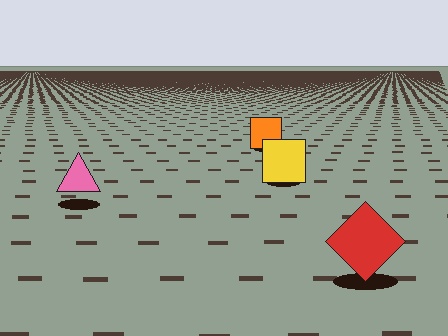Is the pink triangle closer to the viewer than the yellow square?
Yes. The pink triangle is closer — you can tell from the texture gradient: the ground texture is coarser near it.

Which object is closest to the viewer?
The red diamond is closest. The texture marks near it are larger and more spread out.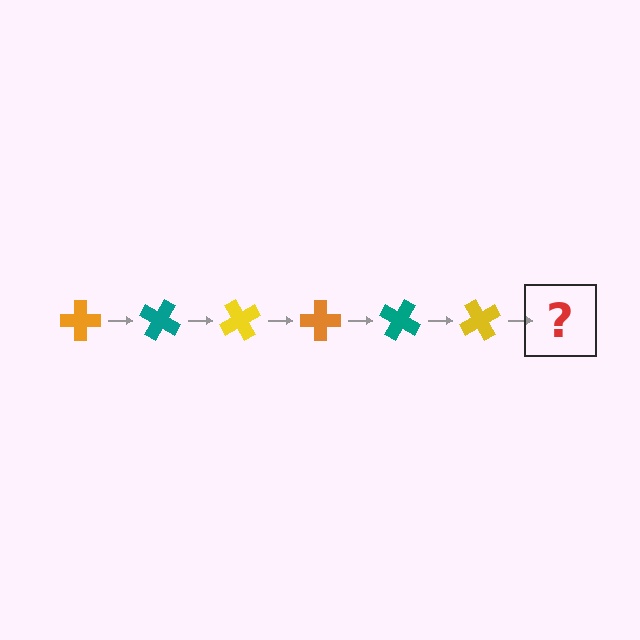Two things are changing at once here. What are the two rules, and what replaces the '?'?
The two rules are that it rotates 30 degrees each step and the color cycles through orange, teal, and yellow. The '?' should be an orange cross, rotated 180 degrees from the start.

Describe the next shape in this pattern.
It should be an orange cross, rotated 180 degrees from the start.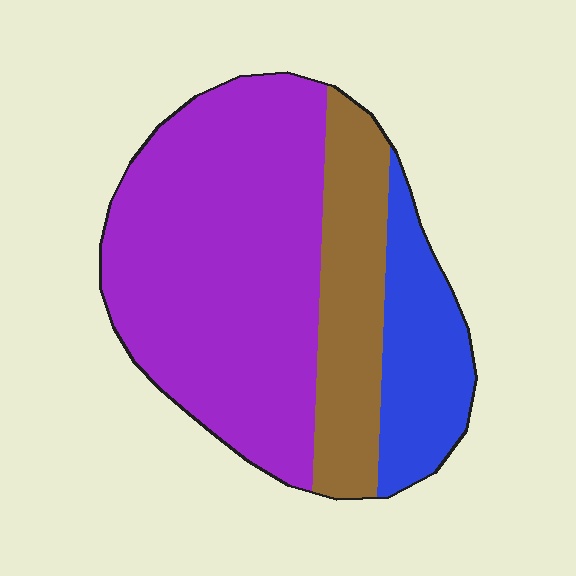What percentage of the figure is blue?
Blue takes up about one sixth (1/6) of the figure.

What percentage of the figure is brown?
Brown takes up about one fifth (1/5) of the figure.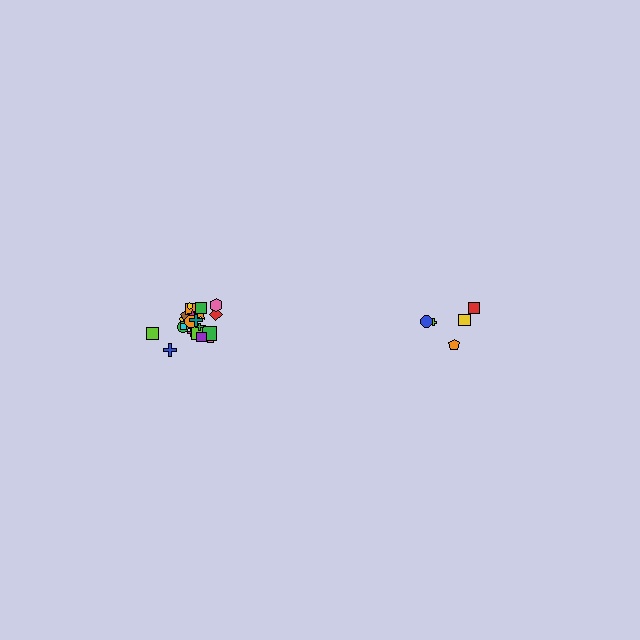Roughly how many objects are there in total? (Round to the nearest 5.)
Roughly 25 objects in total.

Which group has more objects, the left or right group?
The left group.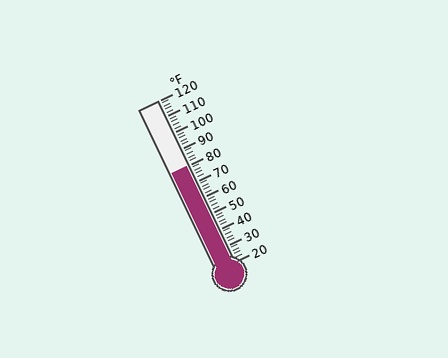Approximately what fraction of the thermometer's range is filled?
The thermometer is filled to approximately 60% of its range.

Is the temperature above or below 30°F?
The temperature is above 30°F.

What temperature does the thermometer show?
The thermometer shows approximately 80°F.